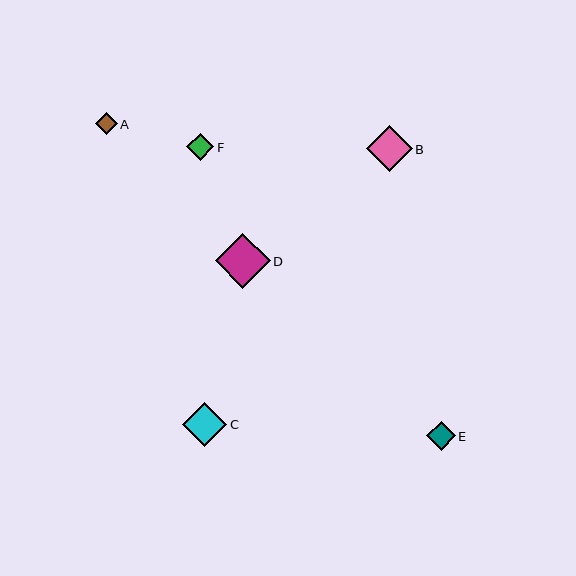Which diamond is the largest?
Diamond D is the largest with a size of approximately 55 pixels.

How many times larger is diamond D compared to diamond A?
Diamond D is approximately 2.5 times the size of diamond A.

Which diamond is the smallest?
Diamond A is the smallest with a size of approximately 22 pixels.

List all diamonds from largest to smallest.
From largest to smallest: D, B, C, E, F, A.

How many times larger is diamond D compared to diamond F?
Diamond D is approximately 2.0 times the size of diamond F.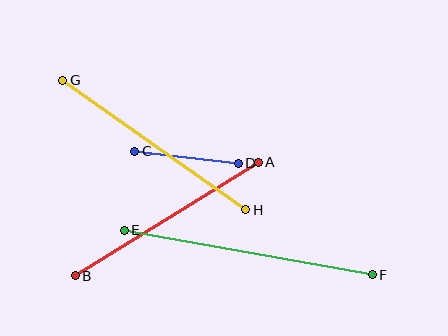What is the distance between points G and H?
The distance is approximately 224 pixels.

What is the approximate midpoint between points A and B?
The midpoint is at approximately (167, 219) pixels.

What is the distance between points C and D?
The distance is approximately 104 pixels.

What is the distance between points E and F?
The distance is approximately 252 pixels.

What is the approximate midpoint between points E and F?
The midpoint is at approximately (248, 253) pixels.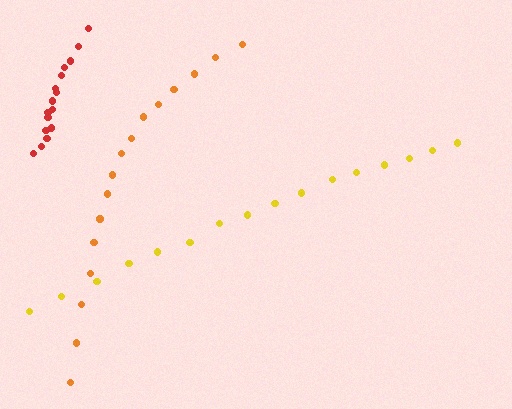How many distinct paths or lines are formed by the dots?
There are 3 distinct paths.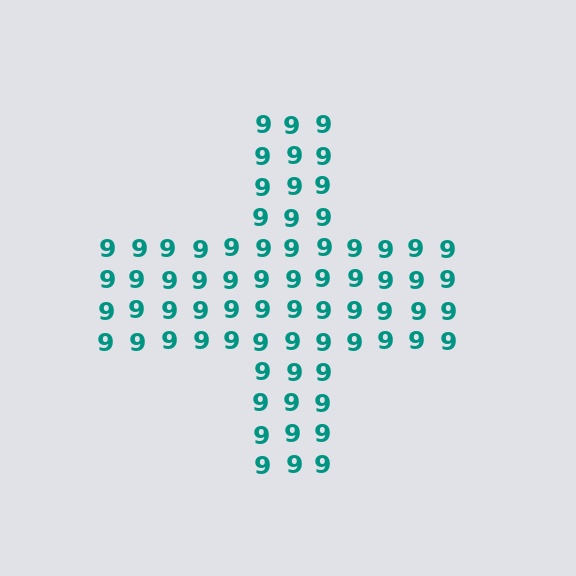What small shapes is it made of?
It is made of small digit 9's.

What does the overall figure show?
The overall figure shows a cross.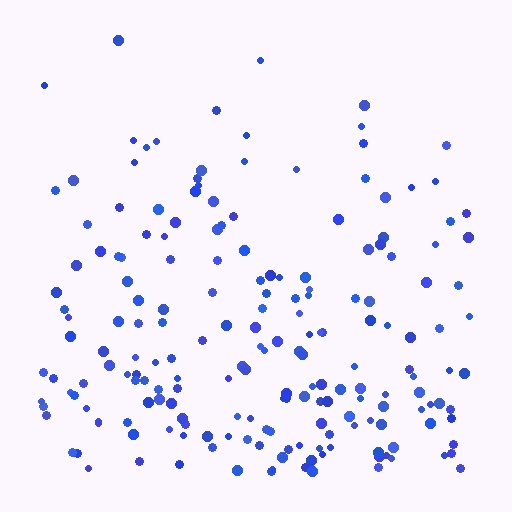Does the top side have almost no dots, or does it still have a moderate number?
Still a moderate number, just noticeably fewer than the bottom.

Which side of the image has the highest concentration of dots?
The bottom.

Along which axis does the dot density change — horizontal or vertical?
Vertical.